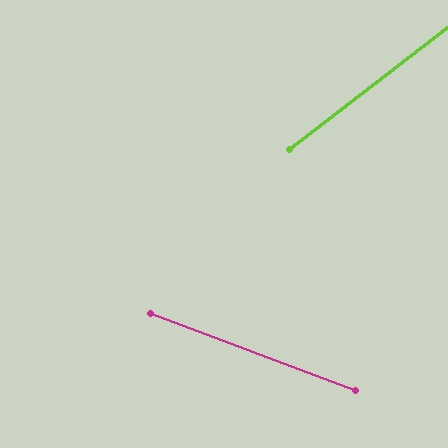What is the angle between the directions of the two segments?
Approximately 59 degrees.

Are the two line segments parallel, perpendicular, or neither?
Neither parallel nor perpendicular — they differ by about 59°.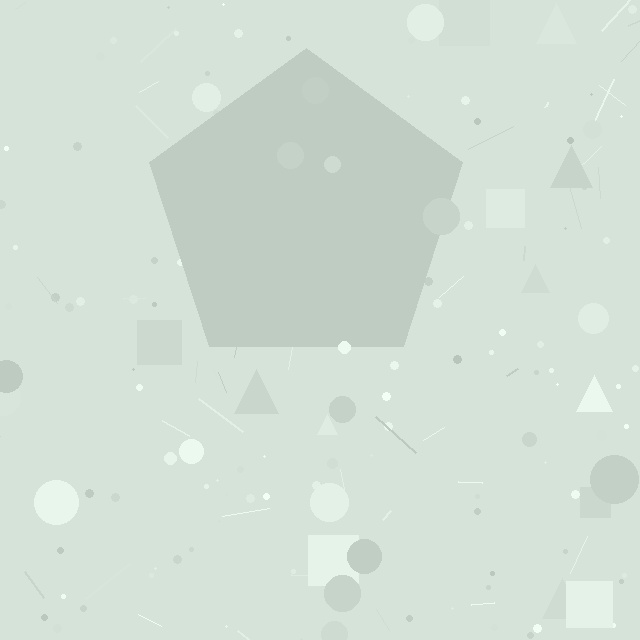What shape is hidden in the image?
A pentagon is hidden in the image.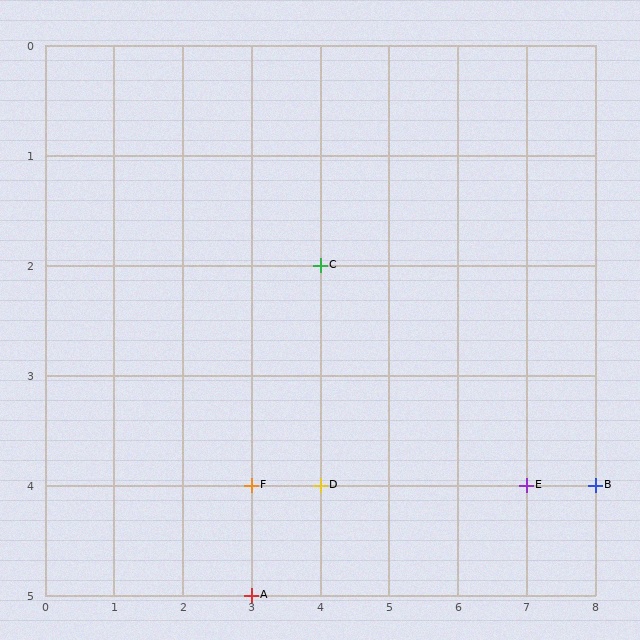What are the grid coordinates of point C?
Point C is at grid coordinates (4, 2).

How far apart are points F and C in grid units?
Points F and C are 1 column and 2 rows apart (about 2.2 grid units diagonally).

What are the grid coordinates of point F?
Point F is at grid coordinates (3, 4).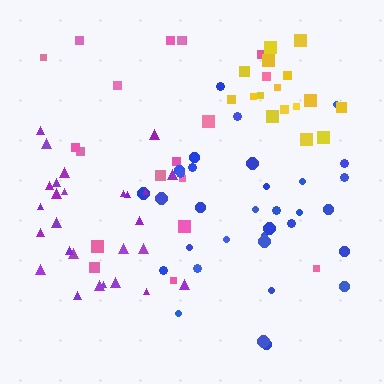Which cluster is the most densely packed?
Yellow.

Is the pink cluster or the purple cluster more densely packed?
Purple.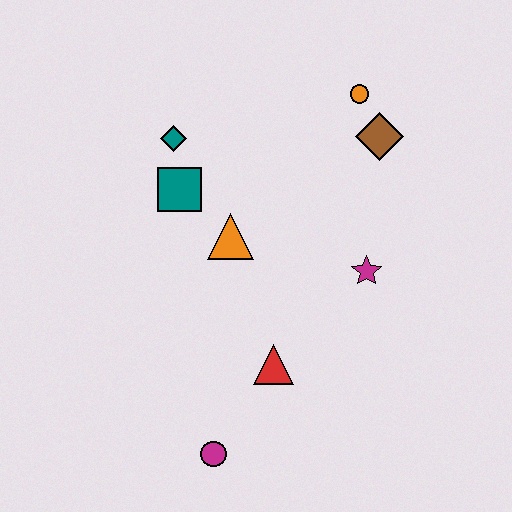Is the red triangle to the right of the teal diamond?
Yes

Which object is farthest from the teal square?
The magenta circle is farthest from the teal square.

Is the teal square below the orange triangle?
No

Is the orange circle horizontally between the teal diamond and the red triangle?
No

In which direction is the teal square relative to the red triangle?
The teal square is above the red triangle.